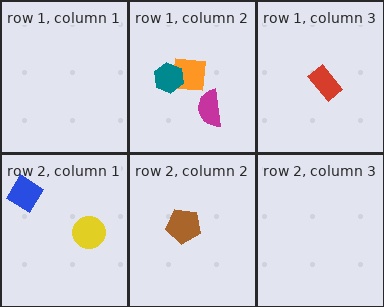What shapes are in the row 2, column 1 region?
The blue diamond, the yellow circle.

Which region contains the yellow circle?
The row 2, column 1 region.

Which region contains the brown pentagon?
The row 2, column 2 region.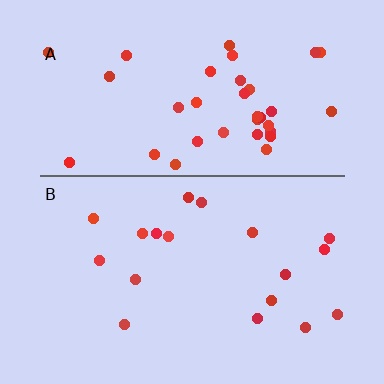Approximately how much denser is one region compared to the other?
Approximately 2.1× — region A over region B.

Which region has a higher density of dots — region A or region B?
A (the top).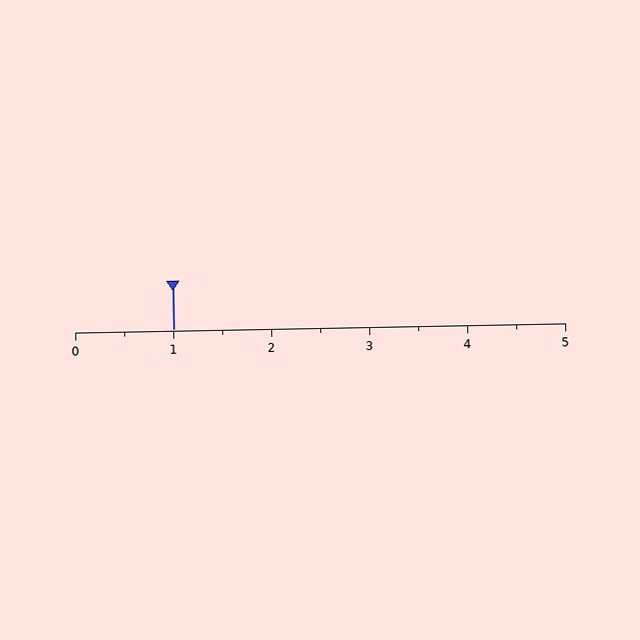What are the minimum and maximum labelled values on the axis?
The axis runs from 0 to 5.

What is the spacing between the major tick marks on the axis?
The major ticks are spaced 1 apart.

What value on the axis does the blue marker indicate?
The marker indicates approximately 1.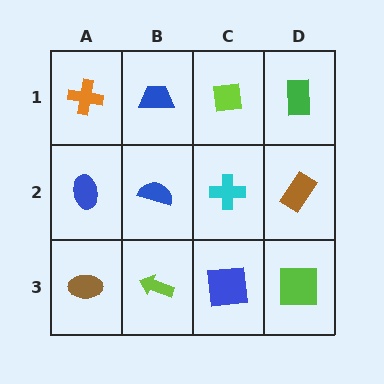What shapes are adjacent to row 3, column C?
A cyan cross (row 2, column C), a lime arrow (row 3, column B), a lime square (row 3, column D).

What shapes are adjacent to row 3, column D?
A brown rectangle (row 2, column D), a blue square (row 3, column C).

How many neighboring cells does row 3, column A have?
2.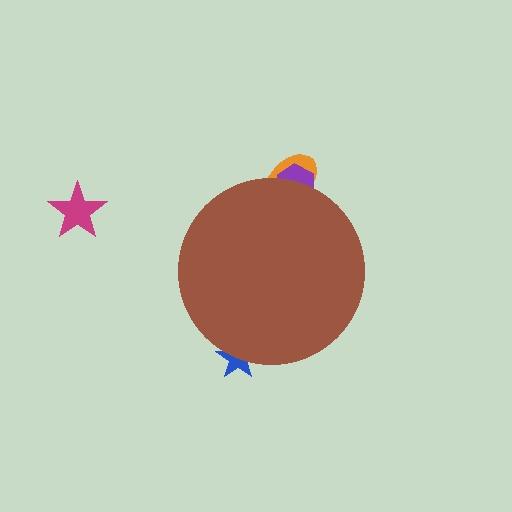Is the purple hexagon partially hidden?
Yes, the purple hexagon is partially hidden behind the brown circle.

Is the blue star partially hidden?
Yes, the blue star is partially hidden behind the brown circle.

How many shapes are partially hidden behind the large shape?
3 shapes are partially hidden.